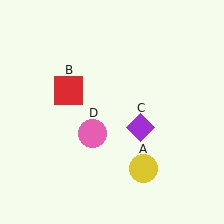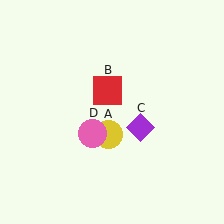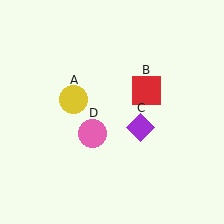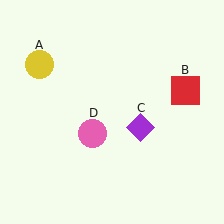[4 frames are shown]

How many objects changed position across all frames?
2 objects changed position: yellow circle (object A), red square (object B).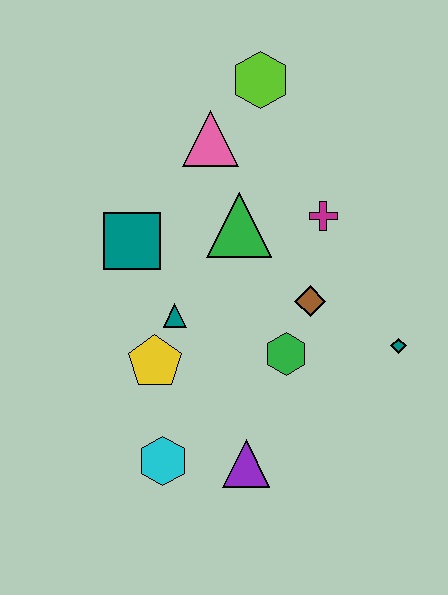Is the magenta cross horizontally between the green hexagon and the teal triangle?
No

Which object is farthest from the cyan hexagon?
The lime hexagon is farthest from the cyan hexagon.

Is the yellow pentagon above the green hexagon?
No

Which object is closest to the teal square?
The teal triangle is closest to the teal square.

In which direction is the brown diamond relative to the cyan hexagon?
The brown diamond is above the cyan hexagon.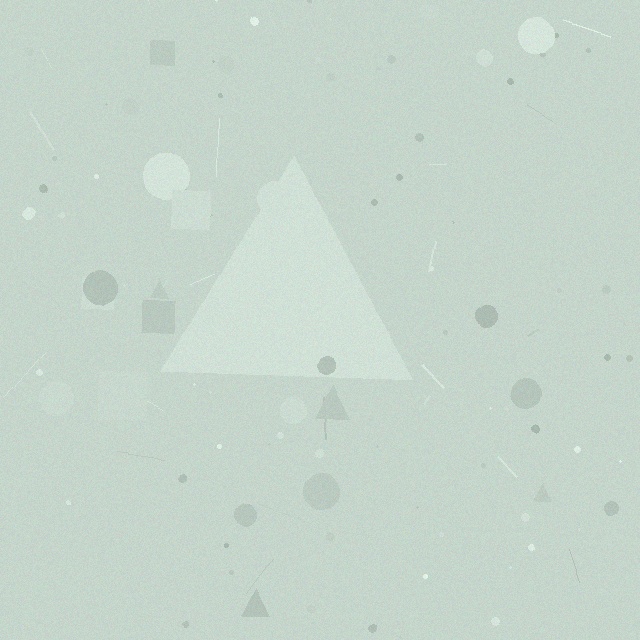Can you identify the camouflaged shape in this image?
The camouflaged shape is a triangle.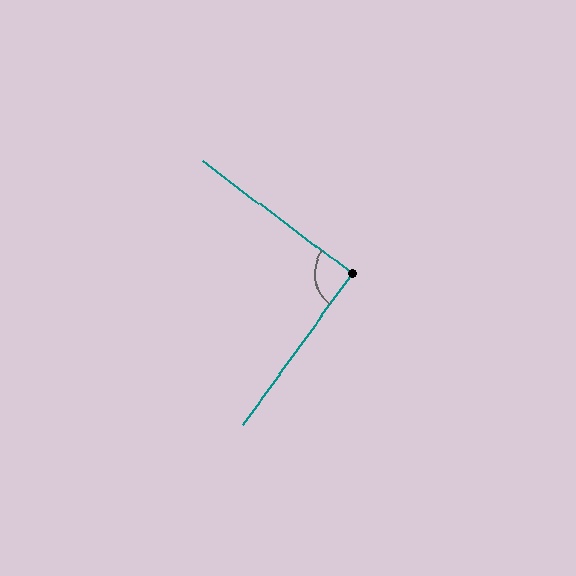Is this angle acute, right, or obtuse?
It is approximately a right angle.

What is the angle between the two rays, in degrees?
Approximately 91 degrees.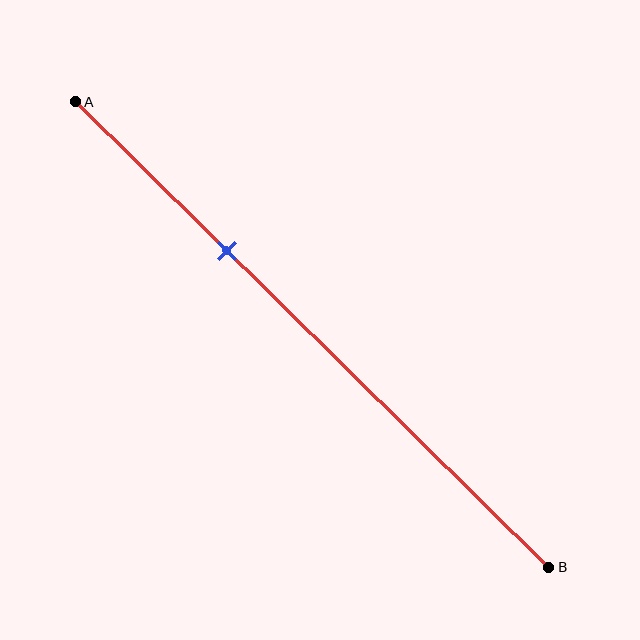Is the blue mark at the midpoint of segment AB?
No, the mark is at about 30% from A, not at the 50% midpoint.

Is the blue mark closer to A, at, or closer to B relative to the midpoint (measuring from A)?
The blue mark is closer to point A than the midpoint of segment AB.